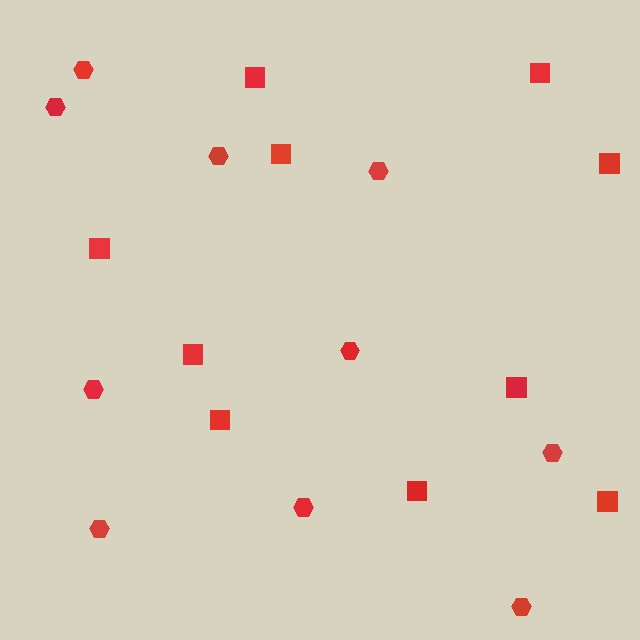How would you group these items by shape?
There are 2 groups: one group of hexagons (10) and one group of squares (10).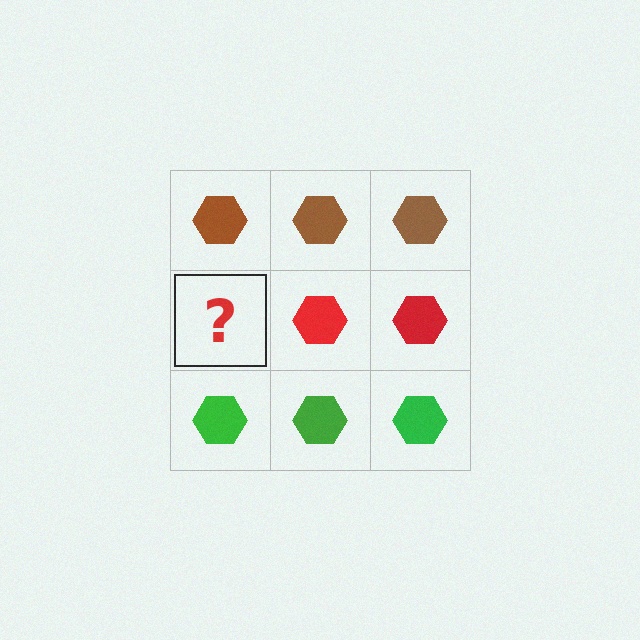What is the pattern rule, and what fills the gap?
The rule is that each row has a consistent color. The gap should be filled with a red hexagon.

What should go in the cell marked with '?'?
The missing cell should contain a red hexagon.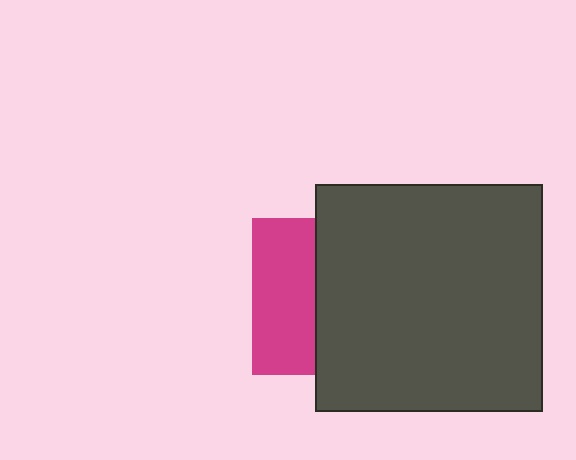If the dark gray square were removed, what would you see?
You would see the complete magenta square.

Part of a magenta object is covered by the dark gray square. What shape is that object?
It is a square.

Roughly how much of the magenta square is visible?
A small part of it is visible (roughly 41%).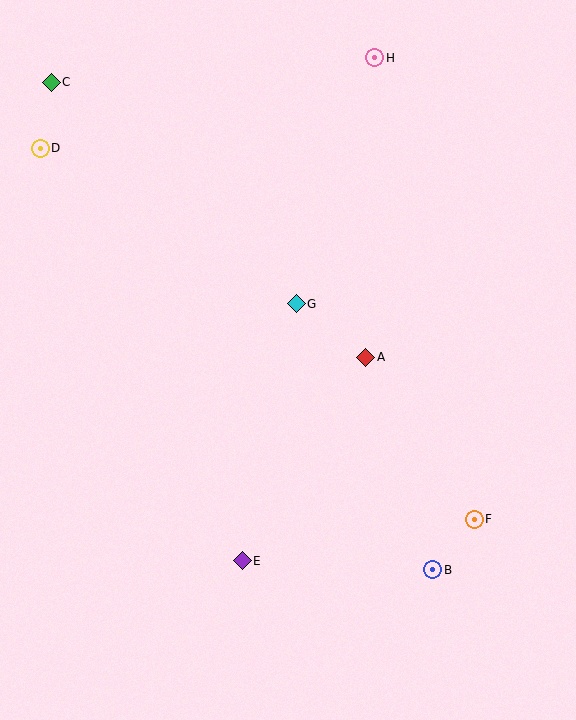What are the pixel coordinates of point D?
Point D is at (40, 148).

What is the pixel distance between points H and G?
The distance between H and G is 258 pixels.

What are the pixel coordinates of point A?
Point A is at (366, 357).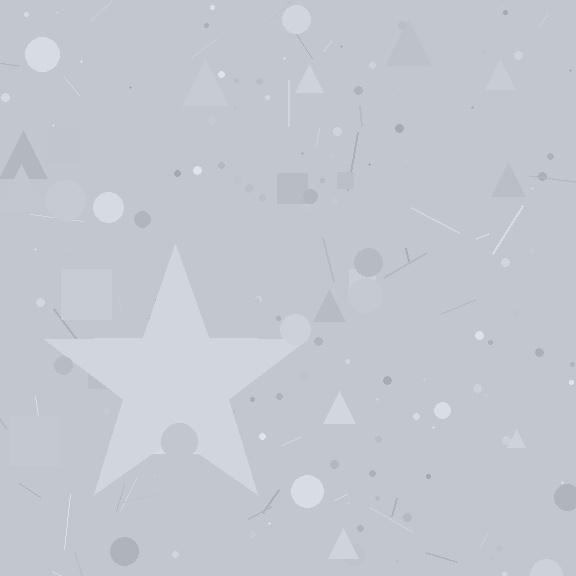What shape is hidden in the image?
A star is hidden in the image.